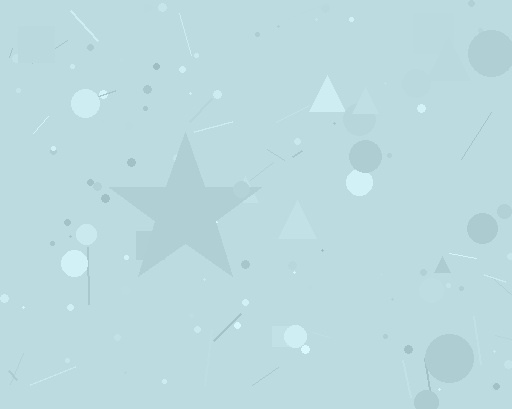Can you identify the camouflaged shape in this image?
The camouflaged shape is a star.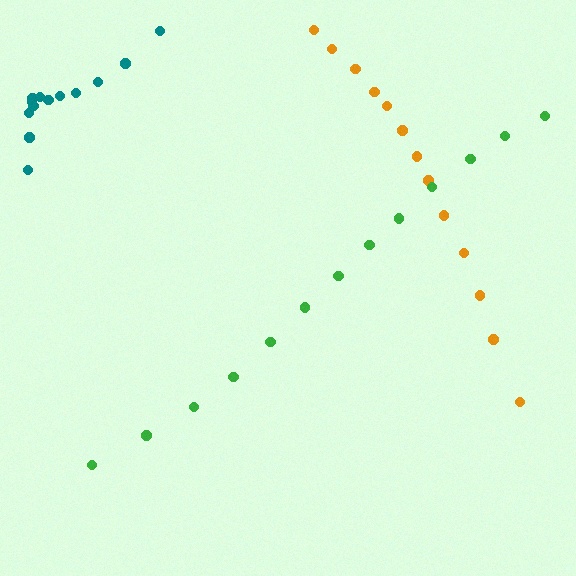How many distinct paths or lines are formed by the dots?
There are 3 distinct paths.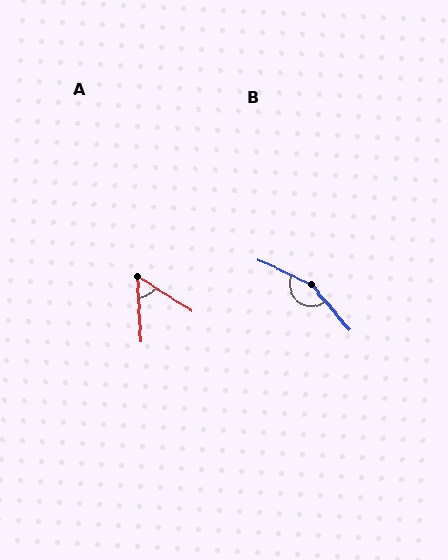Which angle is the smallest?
A, at approximately 54 degrees.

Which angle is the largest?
B, at approximately 156 degrees.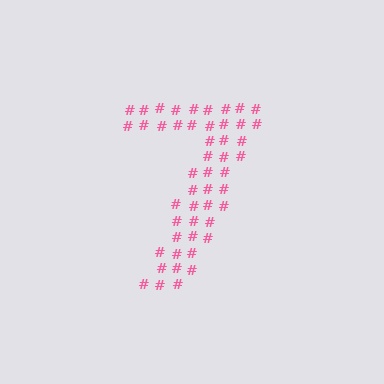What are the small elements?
The small elements are hash symbols.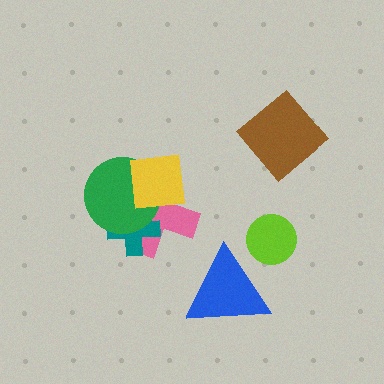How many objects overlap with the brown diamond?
0 objects overlap with the brown diamond.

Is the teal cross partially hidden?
Yes, it is partially covered by another shape.